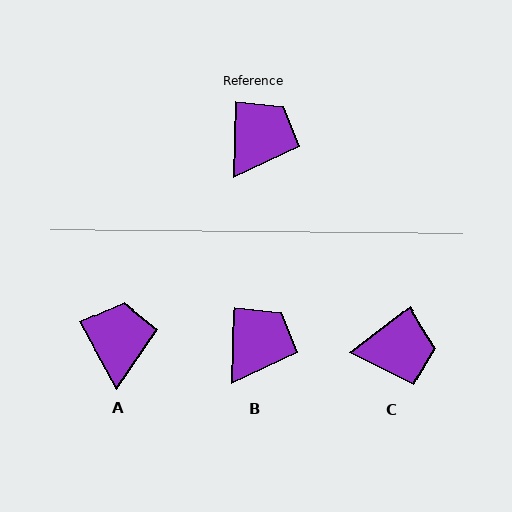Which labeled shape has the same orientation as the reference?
B.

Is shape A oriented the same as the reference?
No, it is off by about 31 degrees.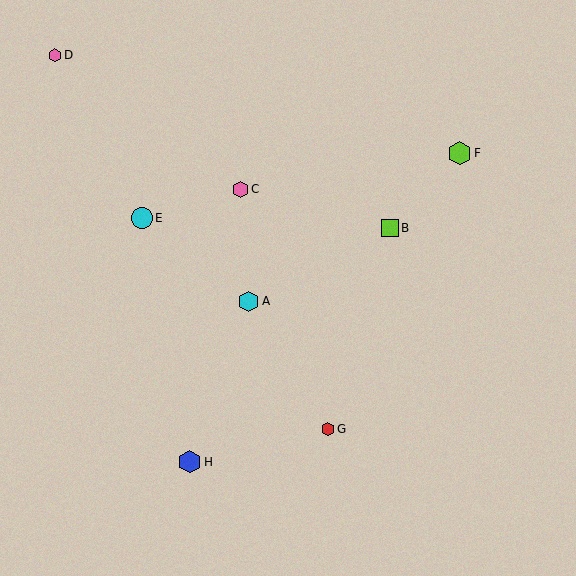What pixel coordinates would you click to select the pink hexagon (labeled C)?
Click at (240, 189) to select the pink hexagon C.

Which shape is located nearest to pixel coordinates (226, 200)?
The pink hexagon (labeled C) at (240, 189) is nearest to that location.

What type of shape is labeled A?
Shape A is a cyan hexagon.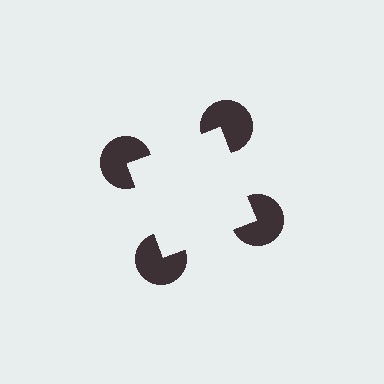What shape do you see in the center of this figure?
An illusory square — its edges are inferred from the aligned wedge cuts in the pac-man discs, not physically drawn.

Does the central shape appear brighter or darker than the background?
It typically appears slightly brighter than the background, even though no actual brightness change is drawn.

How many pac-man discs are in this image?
There are 4 — one at each vertex of the illusory square.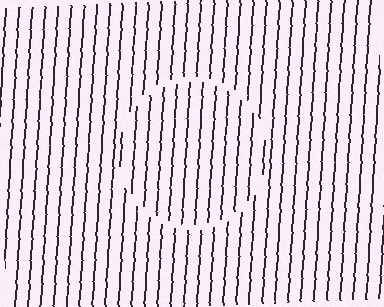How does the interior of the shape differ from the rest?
The interior of the shape contains the same grating, shifted by half a period — the contour is defined by the phase discontinuity where line-ends from the inner and outer gratings abut.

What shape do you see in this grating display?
An illusory circle. The interior of the shape contains the same grating, shifted by half a period — the contour is defined by the phase discontinuity where line-ends from the inner and outer gratings abut.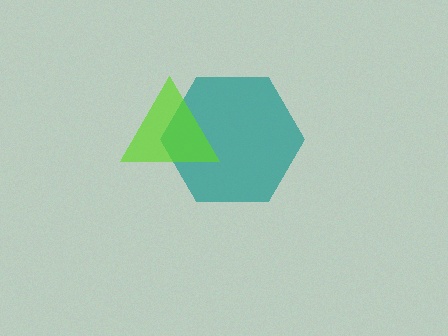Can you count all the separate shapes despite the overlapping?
Yes, there are 2 separate shapes.